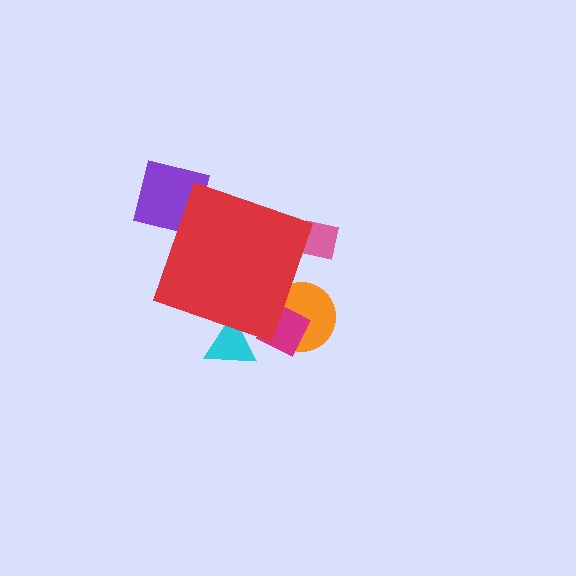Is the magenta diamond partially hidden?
Yes, the magenta diamond is partially hidden behind the red diamond.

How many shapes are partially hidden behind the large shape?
5 shapes are partially hidden.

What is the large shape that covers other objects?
A red diamond.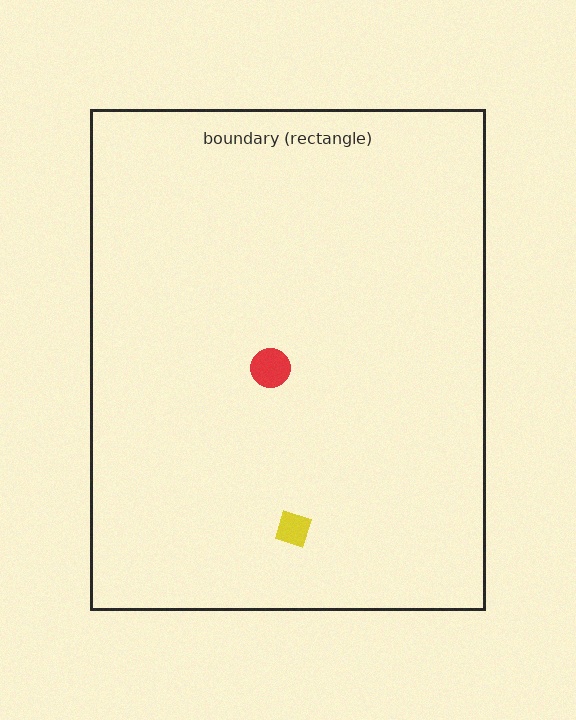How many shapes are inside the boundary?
2 inside, 0 outside.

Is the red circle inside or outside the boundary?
Inside.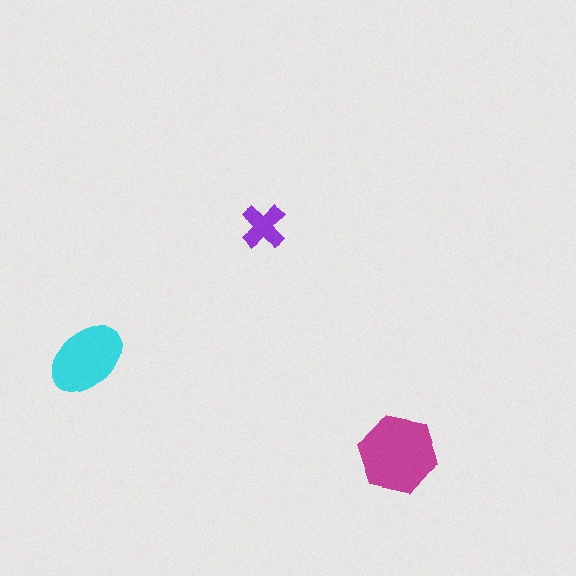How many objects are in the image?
There are 3 objects in the image.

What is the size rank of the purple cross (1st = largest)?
3rd.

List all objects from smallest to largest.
The purple cross, the cyan ellipse, the magenta hexagon.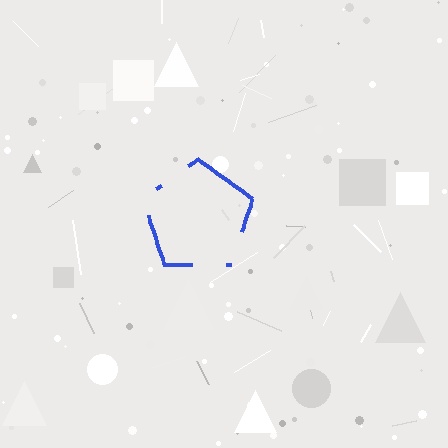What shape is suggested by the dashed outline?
The dashed outline suggests a pentagon.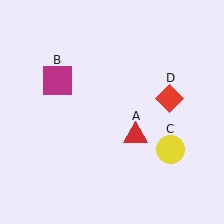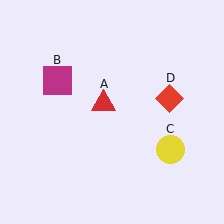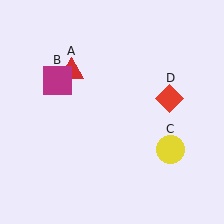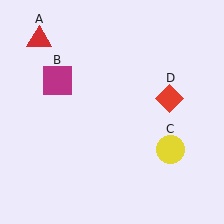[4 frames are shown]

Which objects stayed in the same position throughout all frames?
Magenta square (object B) and yellow circle (object C) and red diamond (object D) remained stationary.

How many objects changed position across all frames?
1 object changed position: red triangle (object A).